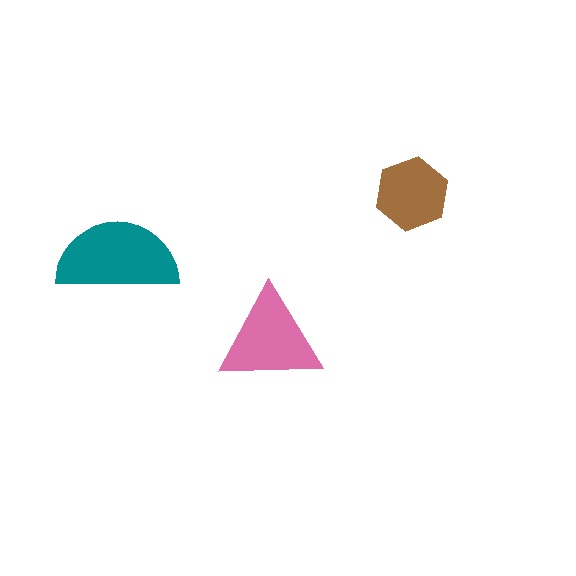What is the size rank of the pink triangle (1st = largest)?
2nd.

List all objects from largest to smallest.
The teal semicircle, the pink triangle, the brown hexagon.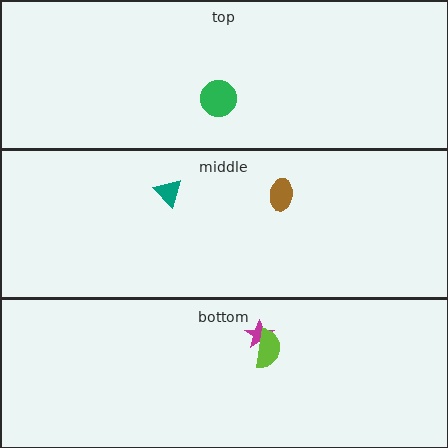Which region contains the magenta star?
The bottom region.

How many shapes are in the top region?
1.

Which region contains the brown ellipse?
The middle region.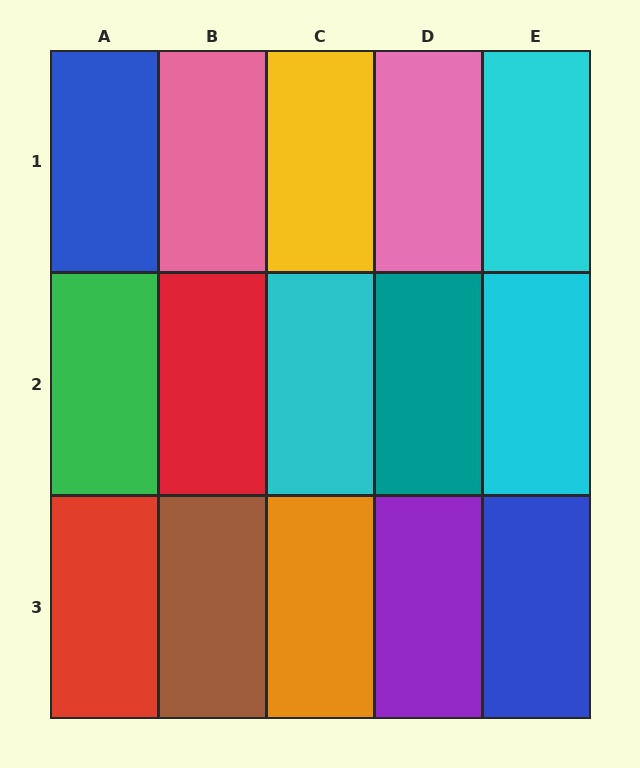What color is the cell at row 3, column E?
Blue.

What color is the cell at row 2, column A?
Green.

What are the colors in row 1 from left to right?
Blue, pink, yellow, pink, cyan.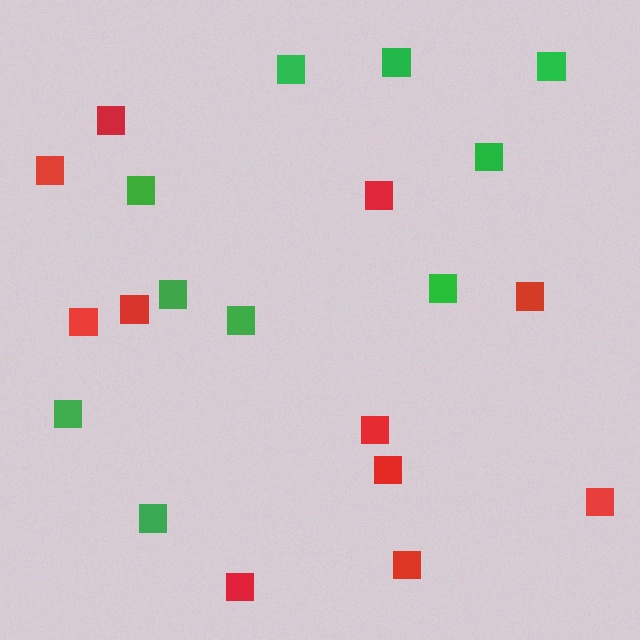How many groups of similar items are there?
There are 2 groups: one group of red squares (11) and one group of green squares (10).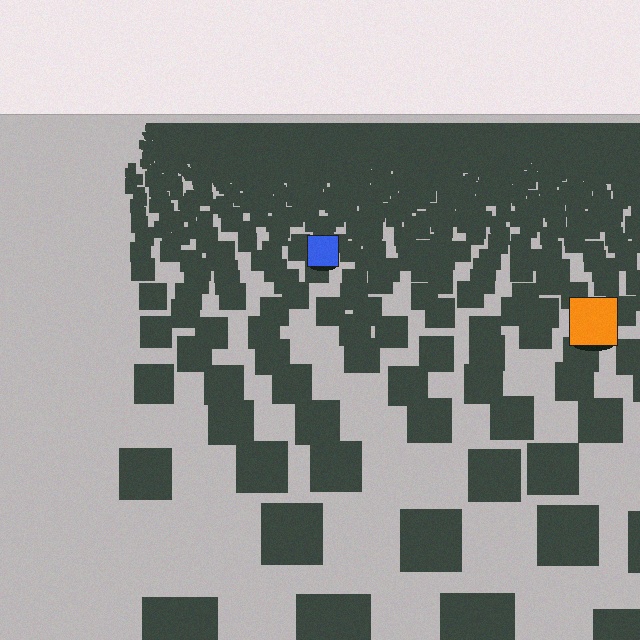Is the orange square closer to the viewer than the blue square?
Yes. The orange square is closer — you can tell from the texture gradient: the ground texture is coarser near it.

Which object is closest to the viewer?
The orange square is closest. The texture marks near it are larger and more spread out.